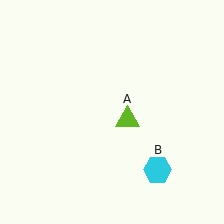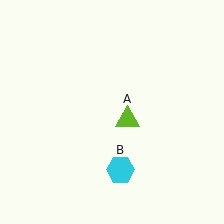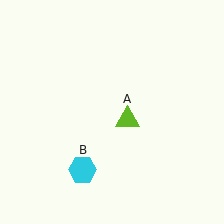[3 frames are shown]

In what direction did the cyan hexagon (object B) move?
The cyan hexagon (object B) moved left.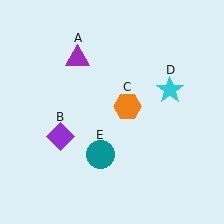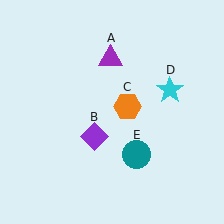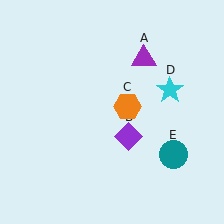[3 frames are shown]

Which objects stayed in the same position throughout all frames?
Orange hexagon (object C) and cyan star (object D) remained stationary.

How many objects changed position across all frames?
3 objects changed position: purple triangle (object A), purple diamond (object B), teal circle (object E).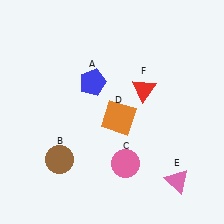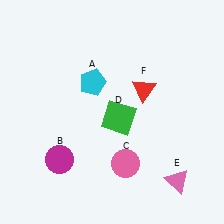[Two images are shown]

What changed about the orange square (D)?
In Image 1, D is orange. In Image 2, it changed to green.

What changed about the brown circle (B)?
In Image 1, B is brown. In Image 2, it changed to magenta.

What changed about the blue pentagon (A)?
In Image 1, A is blue. In Image 2, it changed to cyan.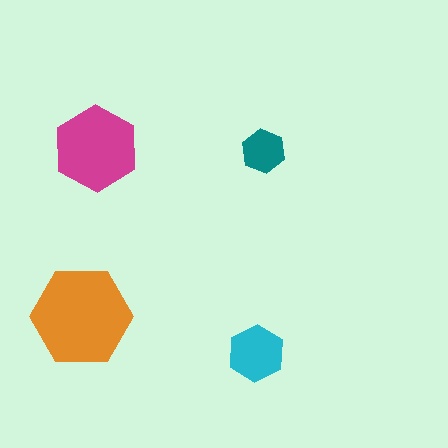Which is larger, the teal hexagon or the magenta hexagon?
The magenta one.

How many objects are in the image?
There are 4 objects in the image.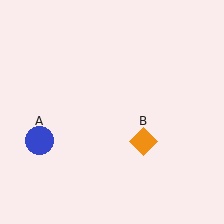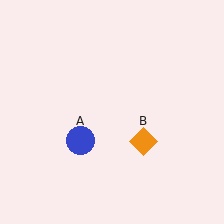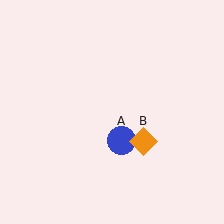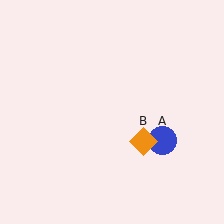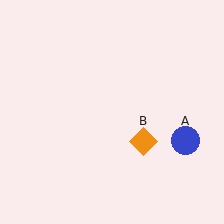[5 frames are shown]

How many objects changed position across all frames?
1 object changed position: blue circle (object A).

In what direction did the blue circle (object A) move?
The blue circle (object A) moved right.